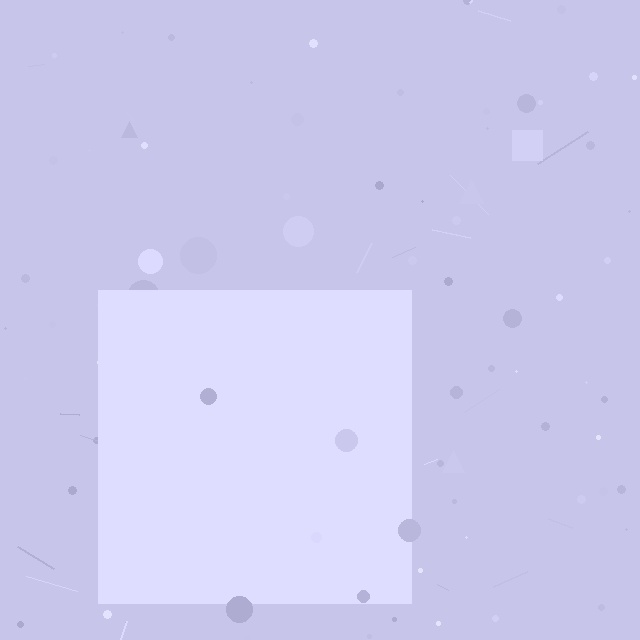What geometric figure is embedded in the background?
A square is embedded in the background.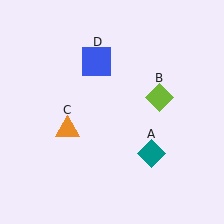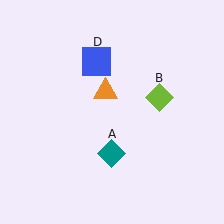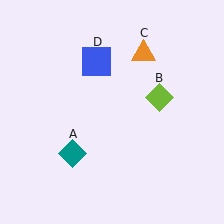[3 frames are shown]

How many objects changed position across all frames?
2 objects changed position: teal diamond (object A), orange triangle (object C).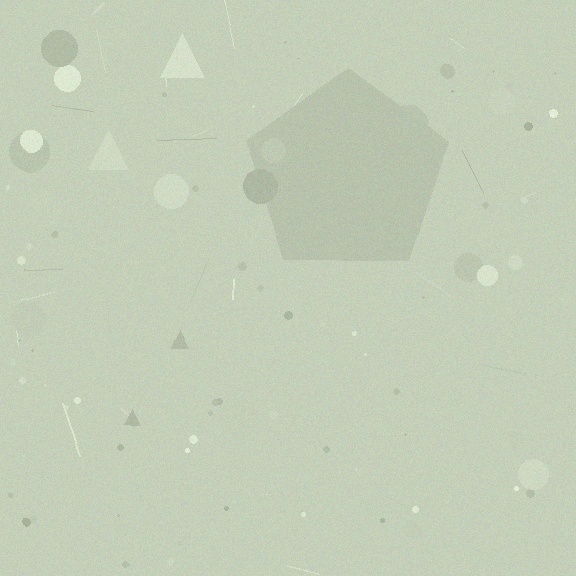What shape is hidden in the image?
A pentagon is hidden in the image.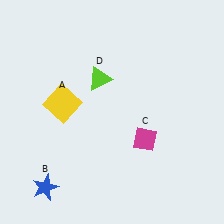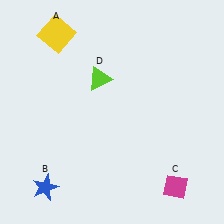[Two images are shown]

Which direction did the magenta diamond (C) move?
The magenta diamond (C) moved down.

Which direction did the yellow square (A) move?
The yellow square (A) moved up.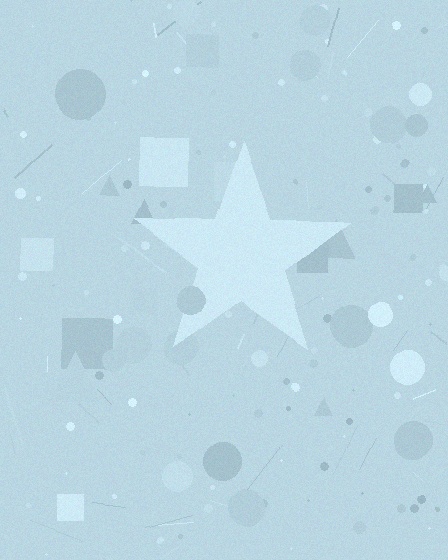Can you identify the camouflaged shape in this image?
The camouflaged shape is a star.